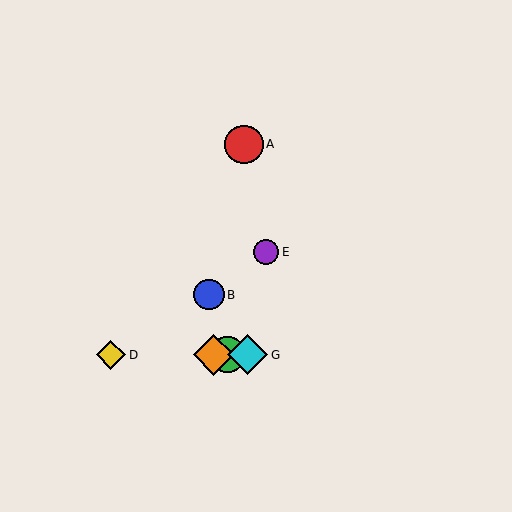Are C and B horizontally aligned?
No, C is at y≈355 and B is at y≈295.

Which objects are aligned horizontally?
Objects C, D, F, G are aligned horizontally.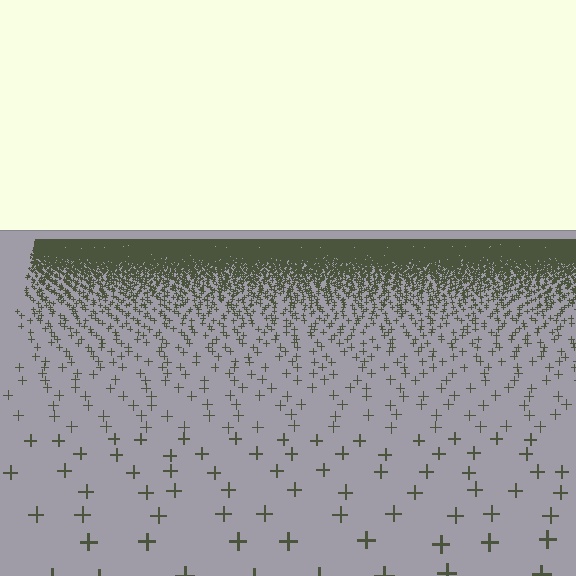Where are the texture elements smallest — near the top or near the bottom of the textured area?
Near the top.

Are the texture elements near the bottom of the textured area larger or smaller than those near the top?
Larger. Near the bottom, elements are closer to the viewer and appear at a bigger on-screen size.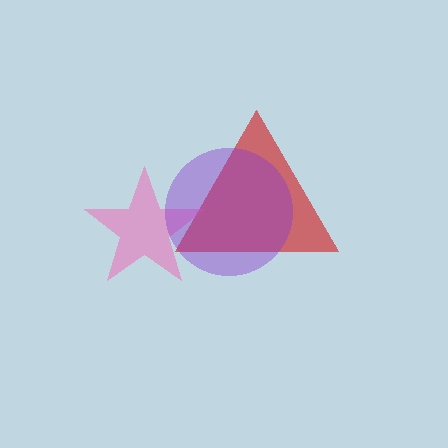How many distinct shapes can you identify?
There are 3 distinct shapes: a red triangle, a pink star, a purple circle.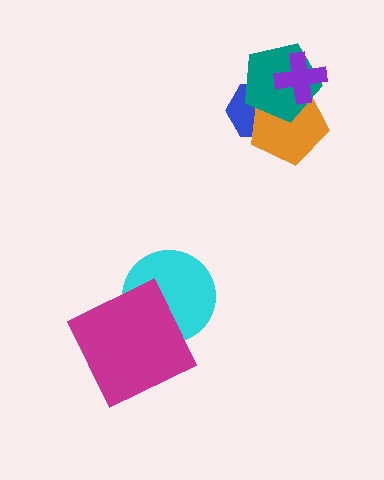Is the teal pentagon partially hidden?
Yes, it is partially covered by another shape.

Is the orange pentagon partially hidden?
Yes, it is partially covered by another shape.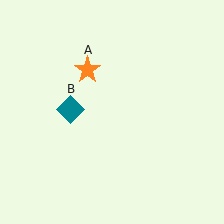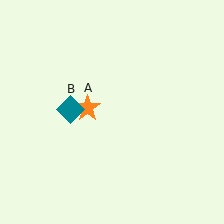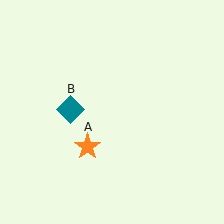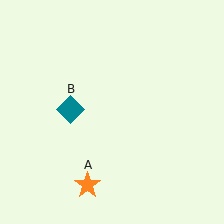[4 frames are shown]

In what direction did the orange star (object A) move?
The orange star (object A) moved down.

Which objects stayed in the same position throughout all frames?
Teal diamond (object B) remained stationary.